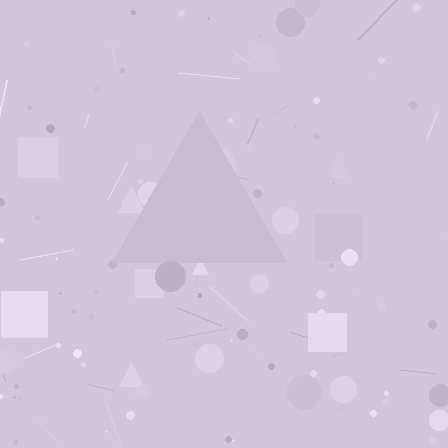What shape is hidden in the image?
A triangle is hidden in the image.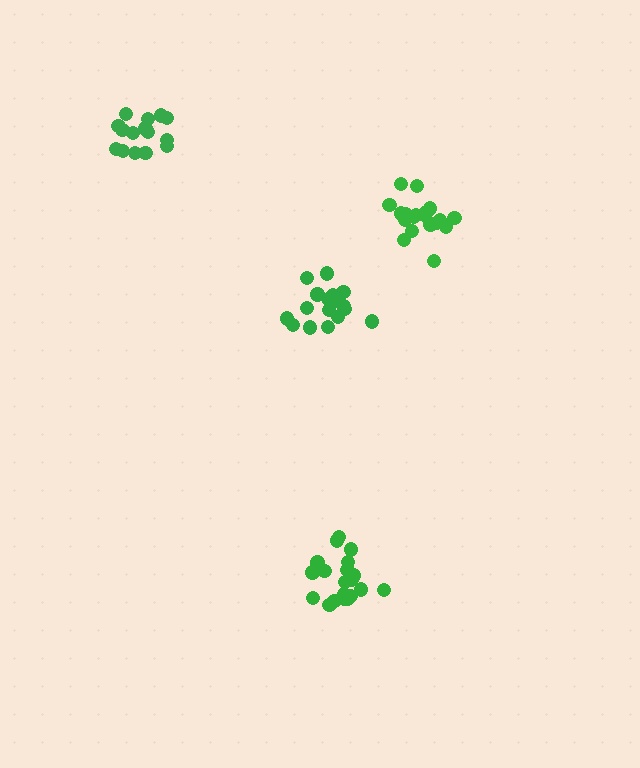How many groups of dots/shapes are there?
There are 4 groups.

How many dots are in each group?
Group 1: 20 dots, Group 2: 15 dots, Group 3: 17 dots, Group 4: 20 dots (72 total).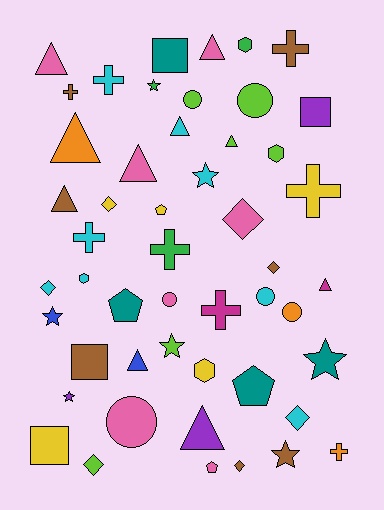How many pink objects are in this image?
There are 7 pink objects.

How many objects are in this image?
There are 50 objects.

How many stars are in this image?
There are 7 stars.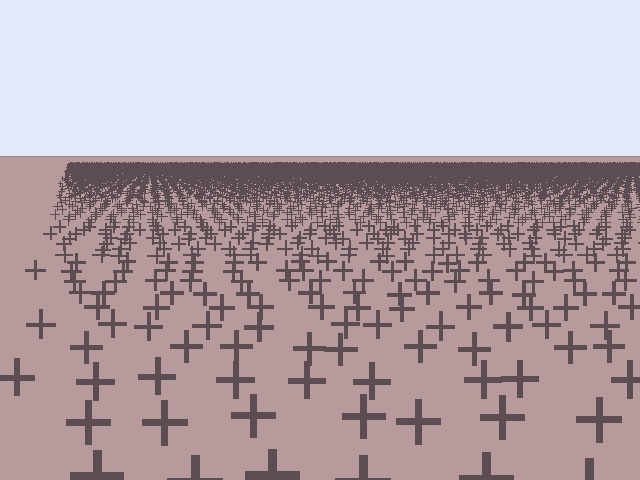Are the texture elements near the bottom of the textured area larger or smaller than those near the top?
Larger. Near the bottom, elements are closer to the viewer and appear at a bigger on-screen size.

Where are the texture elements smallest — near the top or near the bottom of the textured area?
Near the top.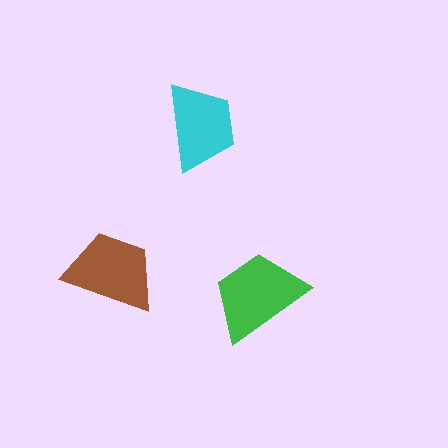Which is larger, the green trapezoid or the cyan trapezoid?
The green one.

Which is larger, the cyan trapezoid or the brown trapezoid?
The brown one.